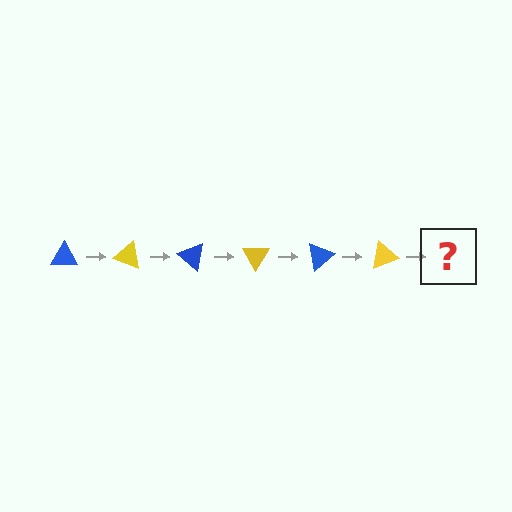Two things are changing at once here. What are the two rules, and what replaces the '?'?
The two rules are that it rotates 20 degrees each step and the color cycles through blue and yellow. The '?' should be a blue triangle, rotated 120 degrees from the start.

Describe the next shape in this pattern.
It should be a blue triangle, rotated 120 degrees from the start.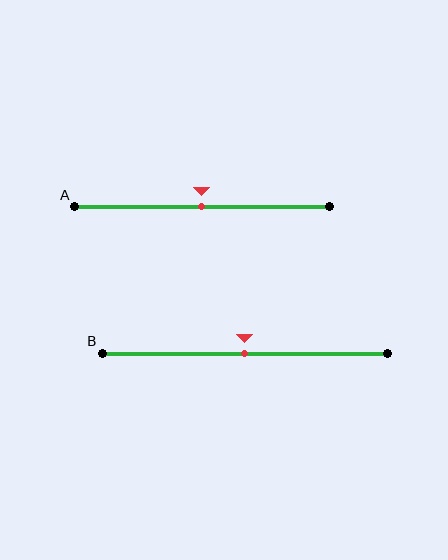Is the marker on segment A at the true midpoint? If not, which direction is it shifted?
Yes, the marker on segment A is at the true midpoint.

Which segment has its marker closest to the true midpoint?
Segment A has its marker closest to the true midpoint.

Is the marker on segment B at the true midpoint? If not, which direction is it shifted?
Yes, the marker on segment B is at the true midpoint.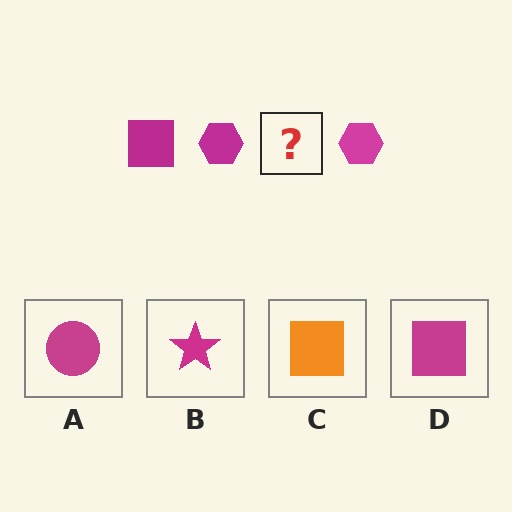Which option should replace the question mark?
Option D.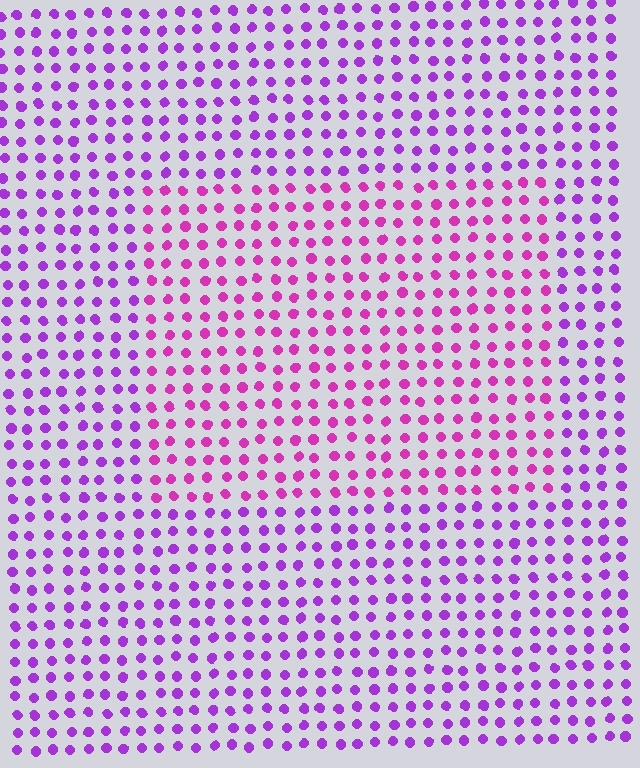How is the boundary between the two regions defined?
The boundary is defined purely by a slight shift in hue (about 30 degrees). Spacing, size, and orientation are identical on both sides.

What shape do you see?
I see a rectangle.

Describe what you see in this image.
The image is filled with small purple elements in a uniform arrangement. A rectangle-shaped region is visible where the elements are tinted to a slightly different hue, forming a subtle color boundary.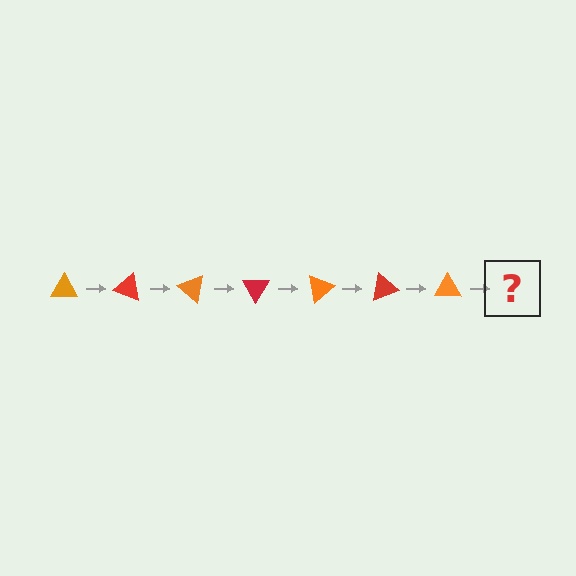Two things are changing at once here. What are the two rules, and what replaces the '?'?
The two rules are that it rotates 20 degrees each step and the color cycles through orange and red. The '?' should be a red triangle, rotated 140 degrees from the start.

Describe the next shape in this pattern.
It should be a red triangle, rotated 140 degrees from the start.